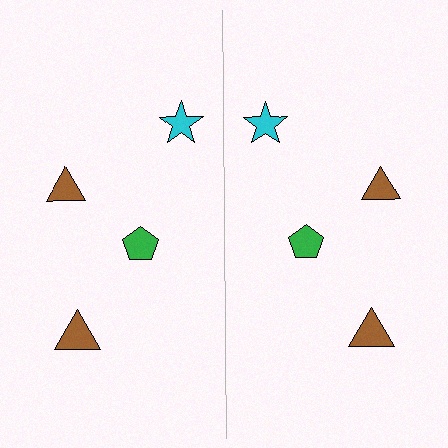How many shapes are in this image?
There are 8 shapes in this image.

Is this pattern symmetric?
Yes, this pattern has bilateral (reflection) symmetry.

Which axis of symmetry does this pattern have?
The pattern has a vertical axis of symmetry running through the center of the image.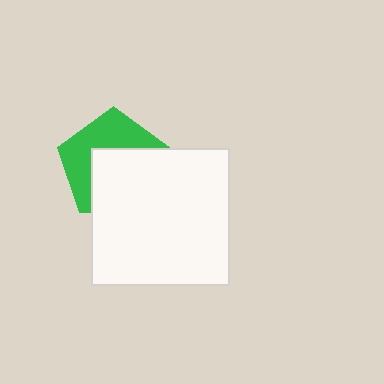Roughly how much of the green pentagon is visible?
About half of it is visible (roughly 47%).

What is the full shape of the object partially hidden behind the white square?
The partially hidden object is a green pentagon.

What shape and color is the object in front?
The object in front is a white square.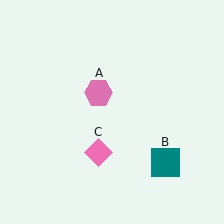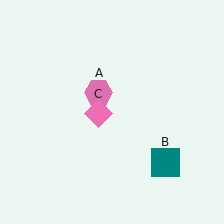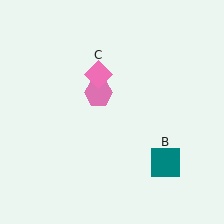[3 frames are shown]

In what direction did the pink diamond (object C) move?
The pink diamond (object C) moved up.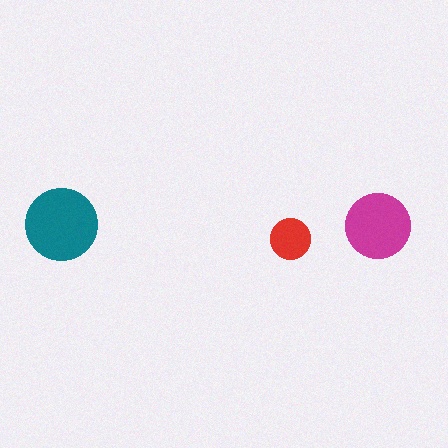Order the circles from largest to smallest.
the teal one, the magenta one, the red one.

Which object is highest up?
The teal circle is topmost.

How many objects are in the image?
There are 3 objects in the image.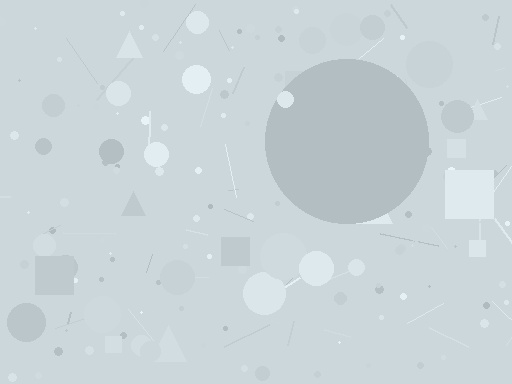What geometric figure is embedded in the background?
A circle is embedded in the background.